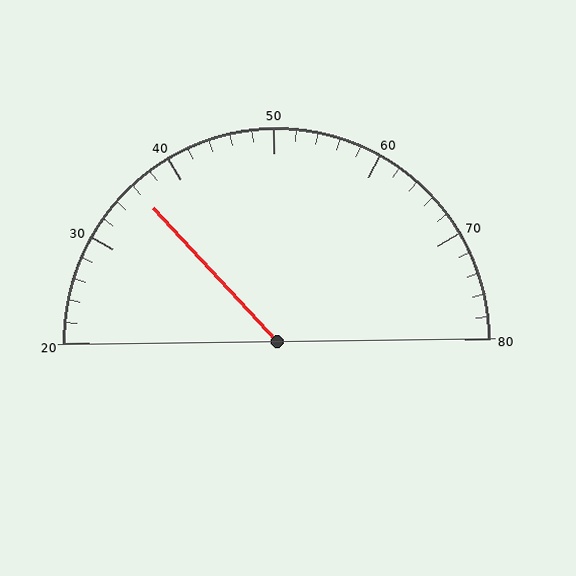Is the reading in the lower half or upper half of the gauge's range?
The reading is in the lower half of the range (20 to 80).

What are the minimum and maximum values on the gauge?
The gauge ranges from 20 to 80.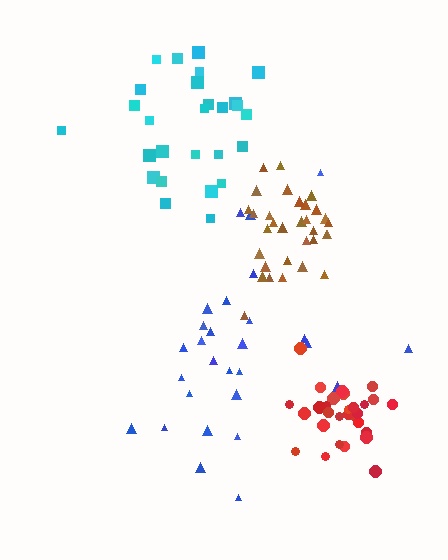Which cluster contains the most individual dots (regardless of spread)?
Brown (32).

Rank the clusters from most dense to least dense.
red, brown, cyan, blue.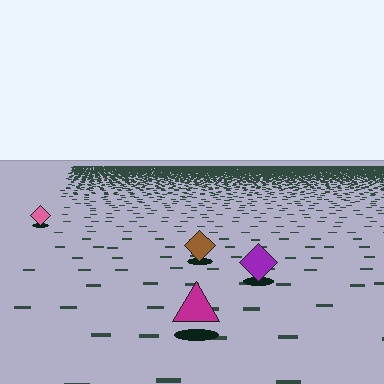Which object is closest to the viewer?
The magenta triangle is closest. The texture marks near it are larger and more spread out.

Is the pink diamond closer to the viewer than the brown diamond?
No. The brown diamond is closer — you can tell from the texture gradient: the ground texture is coarser near it.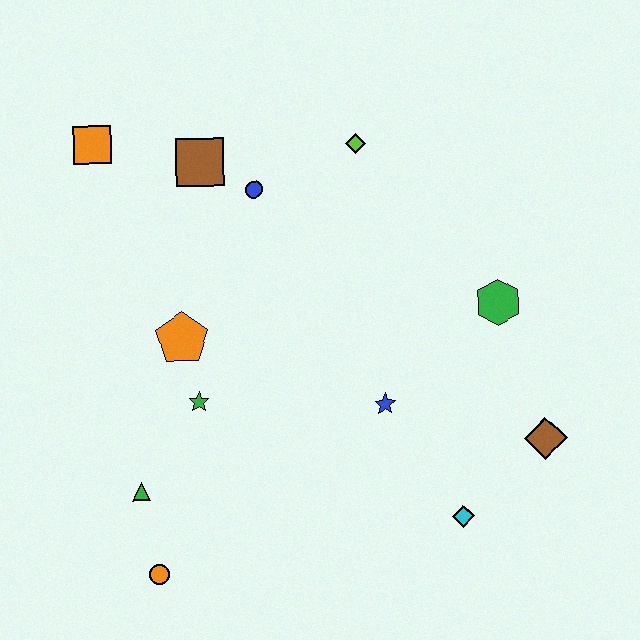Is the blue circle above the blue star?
Yes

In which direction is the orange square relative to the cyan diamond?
The orange square is above the cyan diamond.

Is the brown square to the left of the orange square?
No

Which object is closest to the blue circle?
The brown square is closest to the blue circle.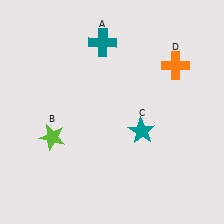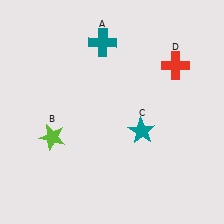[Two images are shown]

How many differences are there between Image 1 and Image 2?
There is 1 difference between the two images.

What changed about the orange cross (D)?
In Image 1, D is orange. In Image 2, it changed to red.